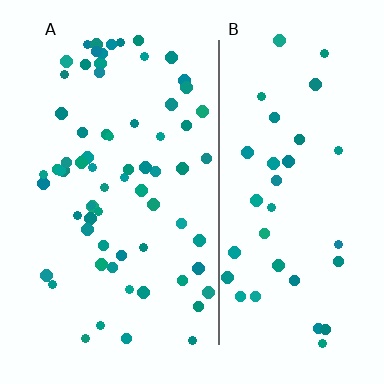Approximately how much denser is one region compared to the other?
Approximately 1.9× — region A over region B.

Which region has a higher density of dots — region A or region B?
A (the left).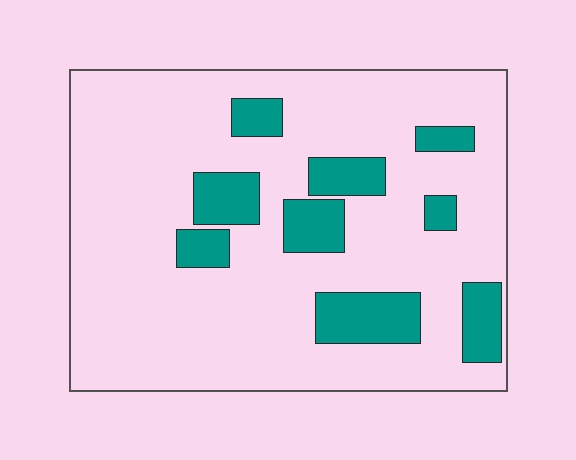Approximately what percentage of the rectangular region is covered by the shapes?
Approximately 20%.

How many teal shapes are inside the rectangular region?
9.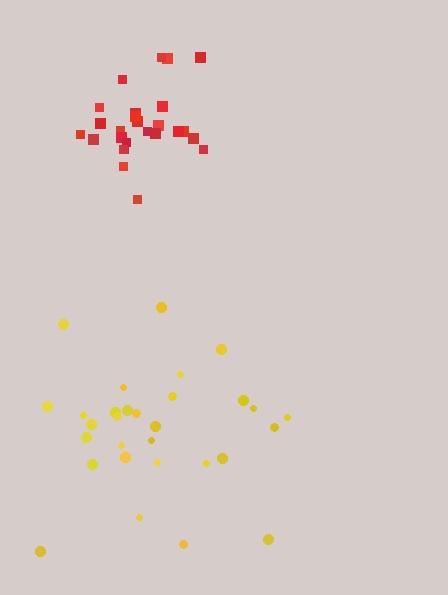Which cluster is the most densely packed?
Red.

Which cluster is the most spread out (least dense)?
Yellow.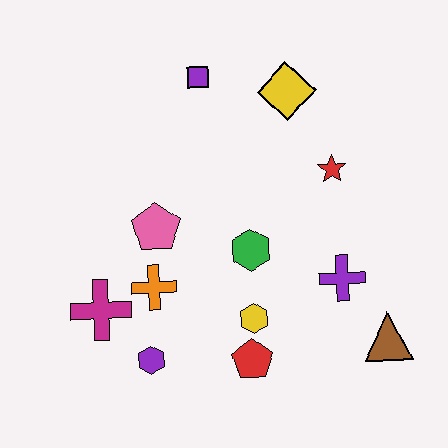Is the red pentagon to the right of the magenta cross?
Yes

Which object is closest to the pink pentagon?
The orange cross is closest to the pink pentagon.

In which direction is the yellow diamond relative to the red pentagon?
The yellow diamond is above the red pentagon.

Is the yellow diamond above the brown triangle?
Yes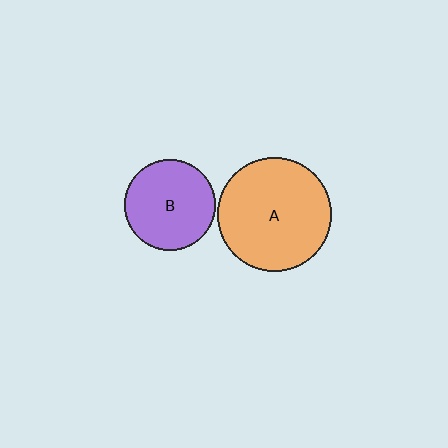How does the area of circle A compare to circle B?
Approximately 1.6 times.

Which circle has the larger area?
Circle A (orange).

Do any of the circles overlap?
No, none of the circles overlap.